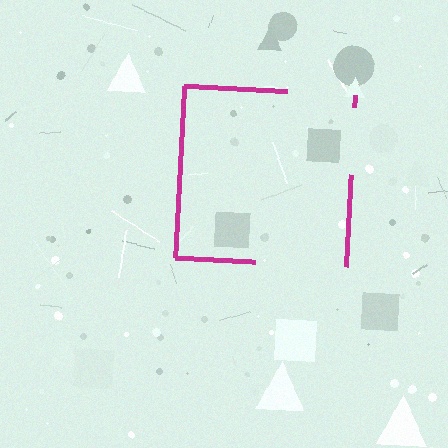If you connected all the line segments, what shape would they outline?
They would outline a square.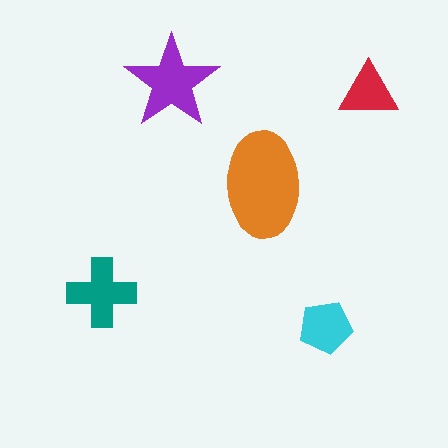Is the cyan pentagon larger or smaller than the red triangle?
Larger.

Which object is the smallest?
The red triangle.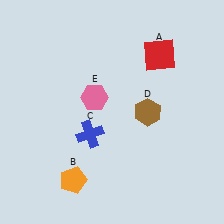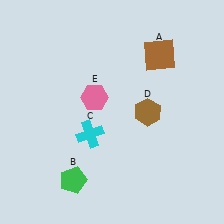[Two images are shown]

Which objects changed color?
A changed from red to brown. B changed from orange to green. C changed from blue to cyan.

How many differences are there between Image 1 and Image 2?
There are 3 differences between the two images.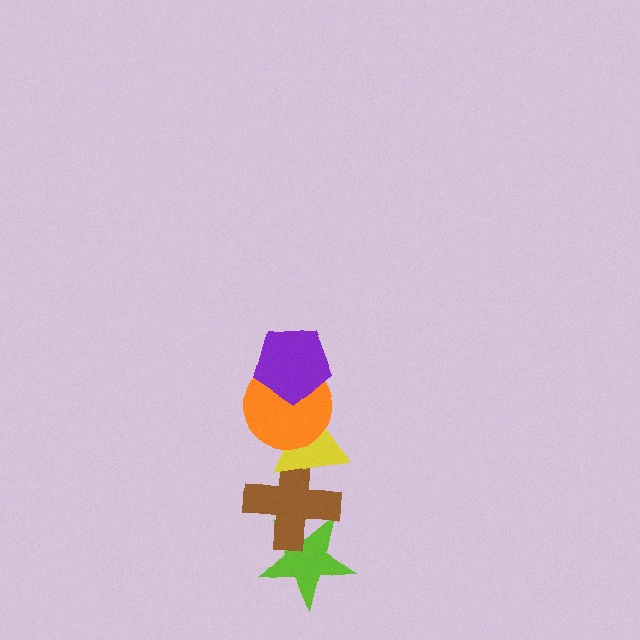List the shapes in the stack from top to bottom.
From top to bottom: the purple pentagon, the orange circle, the yellow triangle, the brown cross, the lime star.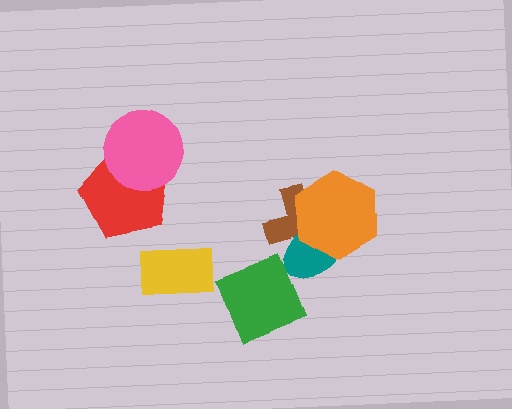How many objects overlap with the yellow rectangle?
0 objects overlap with the yellow rectangle.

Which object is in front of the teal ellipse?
The orange hexagon is in front of the teal ellipse.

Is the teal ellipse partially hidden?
Yes, it is partially covered by another shape.